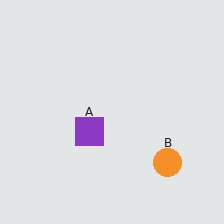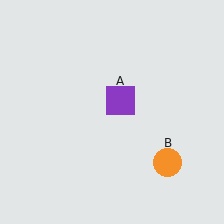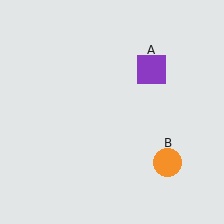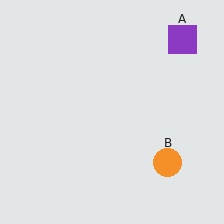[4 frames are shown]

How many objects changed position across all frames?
1 object changed position: purple square (object A).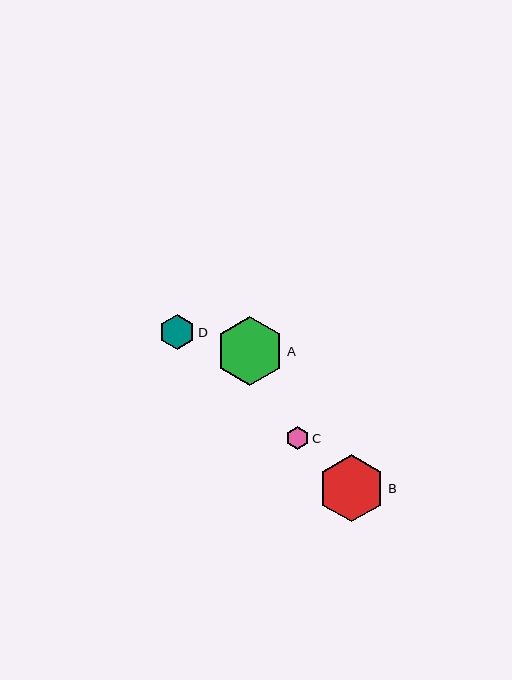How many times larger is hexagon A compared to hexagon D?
Hexagon A is approximately 2.0 times the size of hexagon D.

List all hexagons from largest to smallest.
From largest to smallest: A, B, D, C.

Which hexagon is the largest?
Hexagon A is the largest with a size of approximately 68 pixels.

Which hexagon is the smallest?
Hexagon C is the smallest with a size of approximately 23 pixels.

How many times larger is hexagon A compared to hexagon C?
Hexagon A is approximately 3.0 times the size of hexagon C.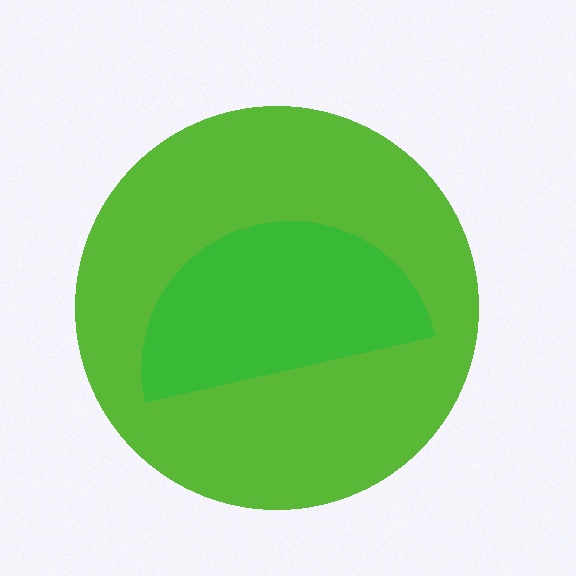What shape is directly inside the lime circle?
The green semicircle.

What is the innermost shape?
The green semicircle.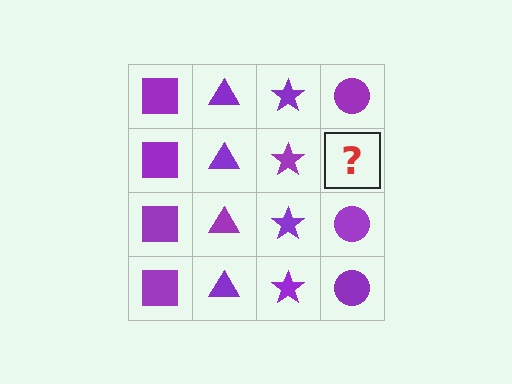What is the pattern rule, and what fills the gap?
The rule is that each column has a consistent shape. The gap should be filled with a purple circle.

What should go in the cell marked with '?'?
The missing cell should contain a purple circle.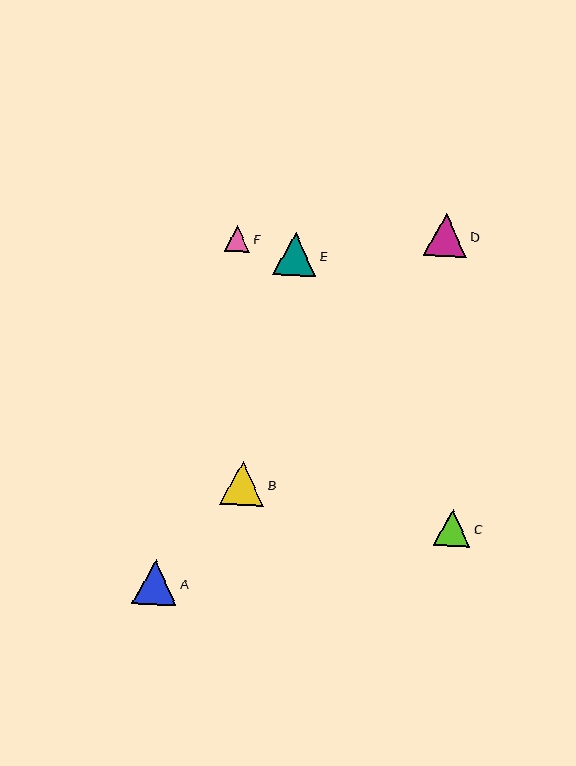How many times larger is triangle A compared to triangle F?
Triangle A is approximately 1.7 times the size of triangle F.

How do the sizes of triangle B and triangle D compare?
Triangle B and triangle D are approximately the same size.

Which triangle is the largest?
Triangle A is the largest with a size of approximately 44 pixels.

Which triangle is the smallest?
Triangle F is the smallest with a size of approximately 26 pixels.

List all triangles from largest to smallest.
From largest to smallest: A, B, E, D, C, F.